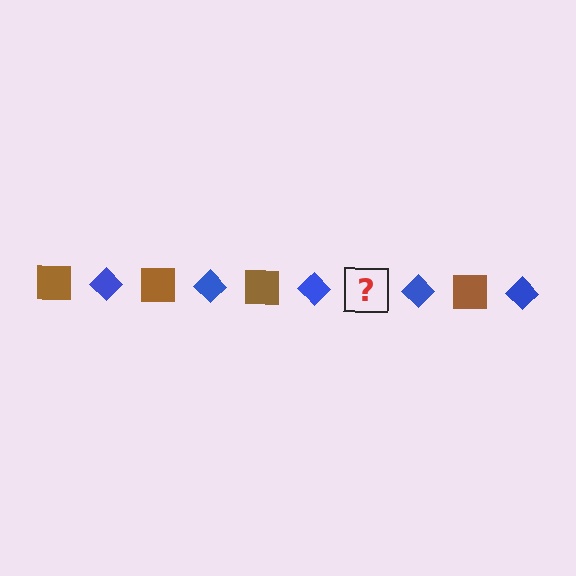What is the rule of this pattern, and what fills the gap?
The rule is that the pattern alternates between brown square and blue diamond. The gap should be filled with a brown square.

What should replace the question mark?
The question mark should be replaced with a brown square.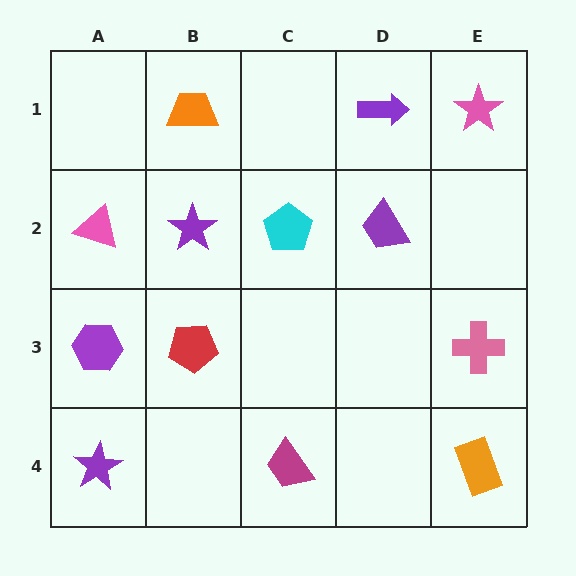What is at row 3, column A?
A purple hexagon.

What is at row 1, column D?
A purple arrow.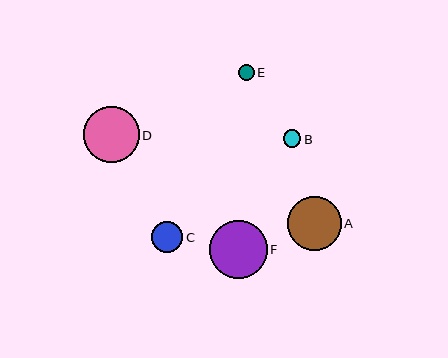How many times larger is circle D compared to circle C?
Circle D is approximately 1.8 times the size of circle C.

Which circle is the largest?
Circle F is the largest with a size of approximately 58 pixels.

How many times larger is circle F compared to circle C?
Circle F is approximately 1.8 times the size of circle C.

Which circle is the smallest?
Circle E is the smallest with a size of approximately 15 pixels.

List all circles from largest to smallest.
From largest to smallest: F, D, A, C, B, E.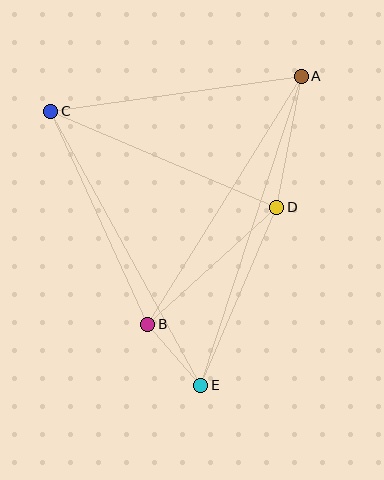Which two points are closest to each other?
Points B and E are closest to each other.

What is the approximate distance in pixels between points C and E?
The distance between C and E is approximately 312 pixels.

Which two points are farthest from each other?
Points A and E are farthest from each other.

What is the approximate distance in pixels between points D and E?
The distance between D and E is approximately 193 pixels.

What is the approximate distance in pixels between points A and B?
The distance between A and B is approximately 292 pixels.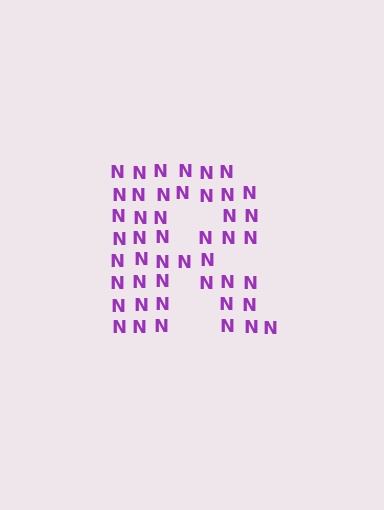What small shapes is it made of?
It is made of small letter N's.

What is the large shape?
The large shape is the letter R.